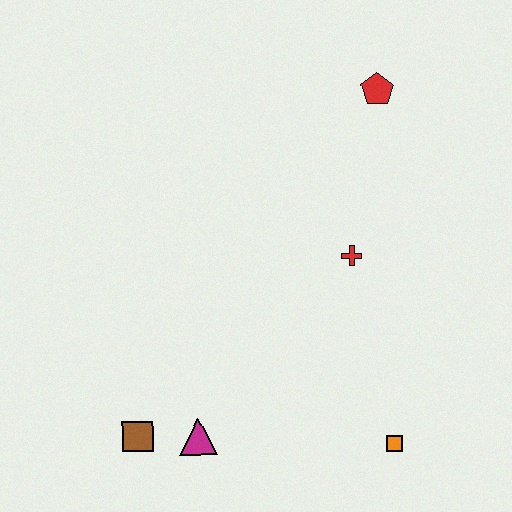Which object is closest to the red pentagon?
The red cross is closest to the red pentagon.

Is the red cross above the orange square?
Yes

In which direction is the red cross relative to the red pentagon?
The red cross is below the red pentagon.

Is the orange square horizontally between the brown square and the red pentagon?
No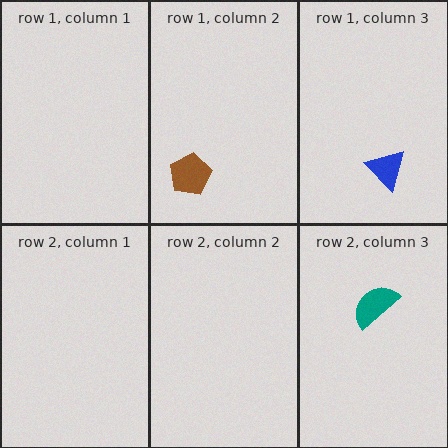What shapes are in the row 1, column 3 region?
The blue triangle.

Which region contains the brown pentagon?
The row 1, column 2 region.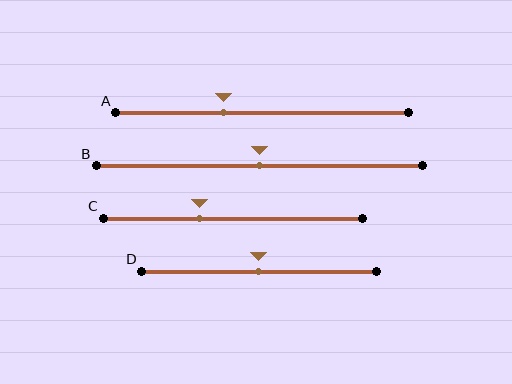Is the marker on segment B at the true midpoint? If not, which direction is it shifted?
Yes, the marker on segment B is at the true midpoint.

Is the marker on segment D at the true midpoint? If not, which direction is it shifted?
Yes, the marker on segment D is at the true midpoint.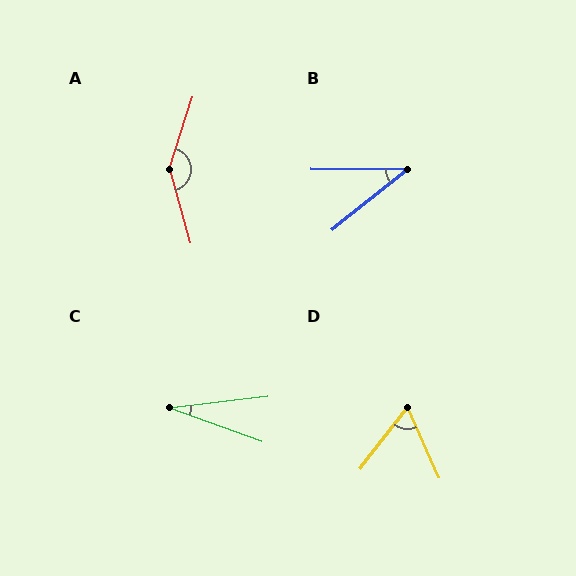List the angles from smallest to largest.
C (27°), B (39°), D (62°), A (146°).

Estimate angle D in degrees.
Approximately 62 degrees.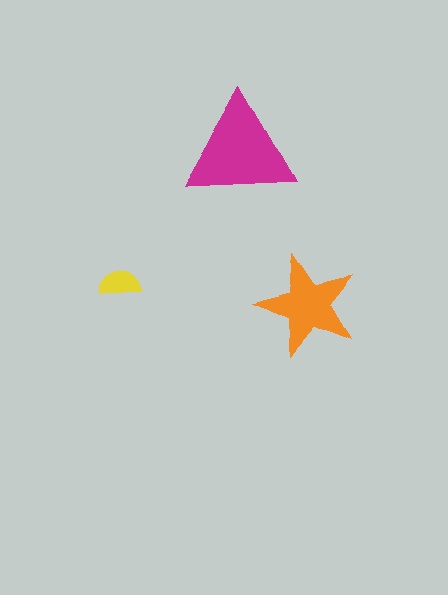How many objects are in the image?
There are 3 objects in the image.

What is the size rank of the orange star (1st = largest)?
2nd.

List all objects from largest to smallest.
The magenta triangle, the orange star, the yellow semicircle.